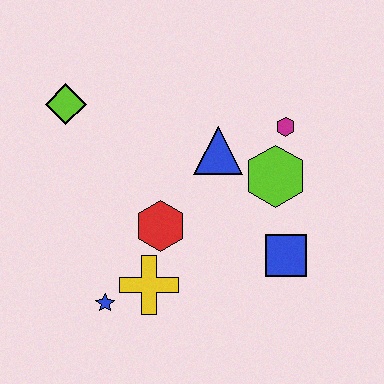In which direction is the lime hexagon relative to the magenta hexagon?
The lime hexagon is below the magenta hexagon.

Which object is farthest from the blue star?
The magenta hexagon is farthest from the blue star.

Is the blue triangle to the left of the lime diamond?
No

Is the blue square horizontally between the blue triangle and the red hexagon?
No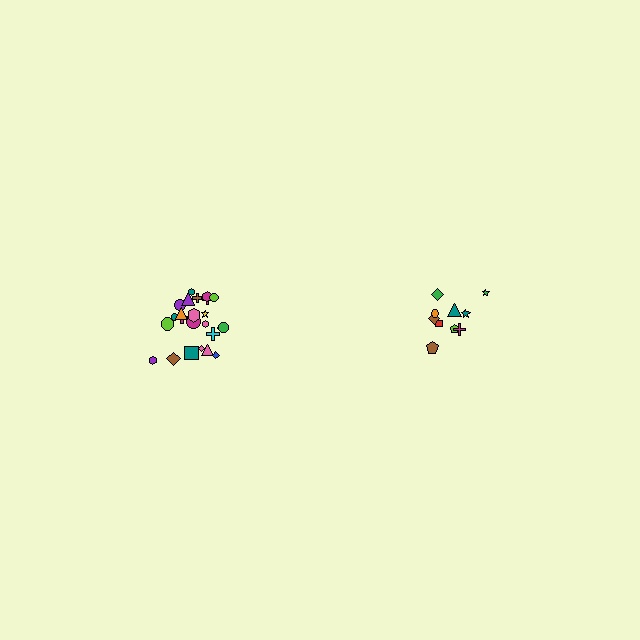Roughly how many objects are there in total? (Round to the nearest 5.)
Roughly 35 objects in total.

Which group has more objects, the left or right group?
The left group.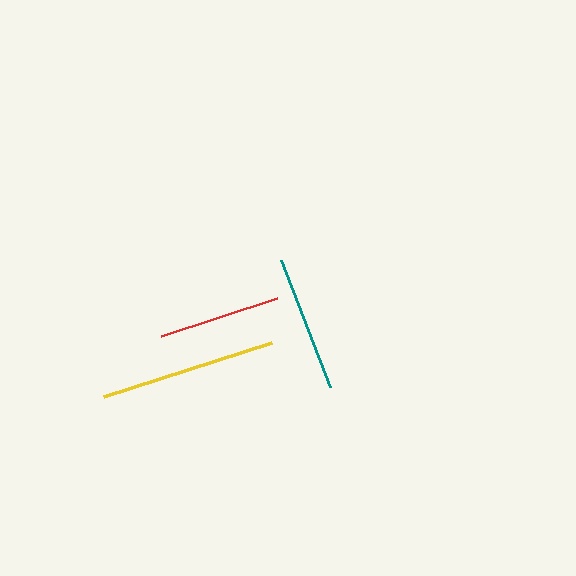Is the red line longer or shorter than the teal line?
The teal line is longer than the red line.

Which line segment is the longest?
The yellow line is the longest at approximately 176 pixels.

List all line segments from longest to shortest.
From longest to shortest: yellow, teal, red.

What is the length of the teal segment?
The teal segment is approximately 136 pixels long.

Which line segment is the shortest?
The red line is the shortest at approximately 122 pixels.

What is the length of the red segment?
The red segment is approximately 122 pixels long.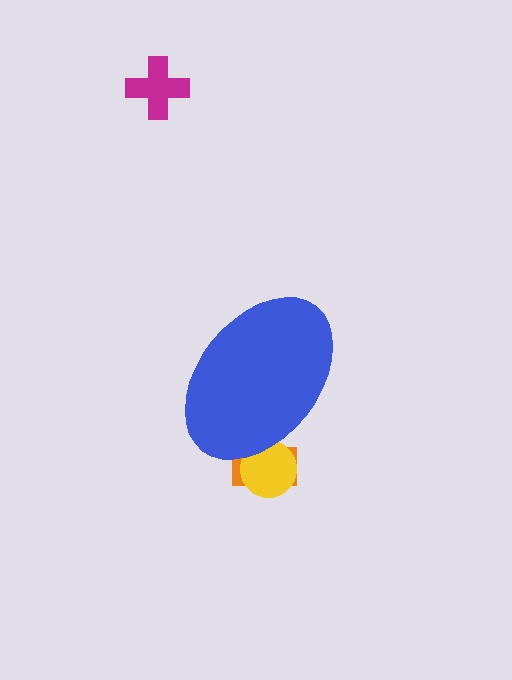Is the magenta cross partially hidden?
No, the magenta cross is fully visible.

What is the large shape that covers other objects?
A blue ellipse.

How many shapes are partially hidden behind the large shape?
2 shapes are partially hidden.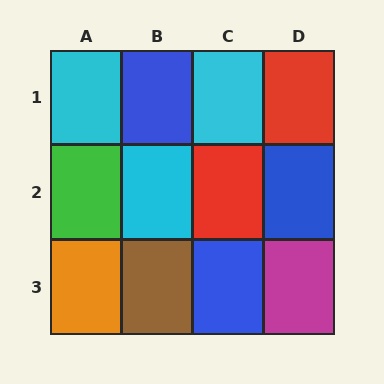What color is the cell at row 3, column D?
Magenta.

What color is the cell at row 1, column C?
Cyan.